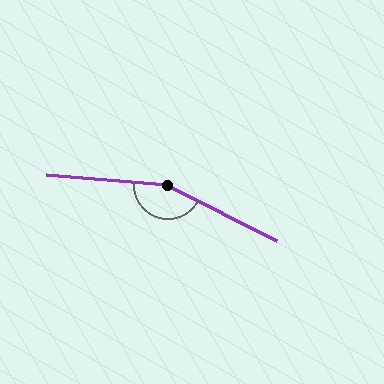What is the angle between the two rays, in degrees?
Approximately 158 degrees.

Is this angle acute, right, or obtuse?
It is obtuse.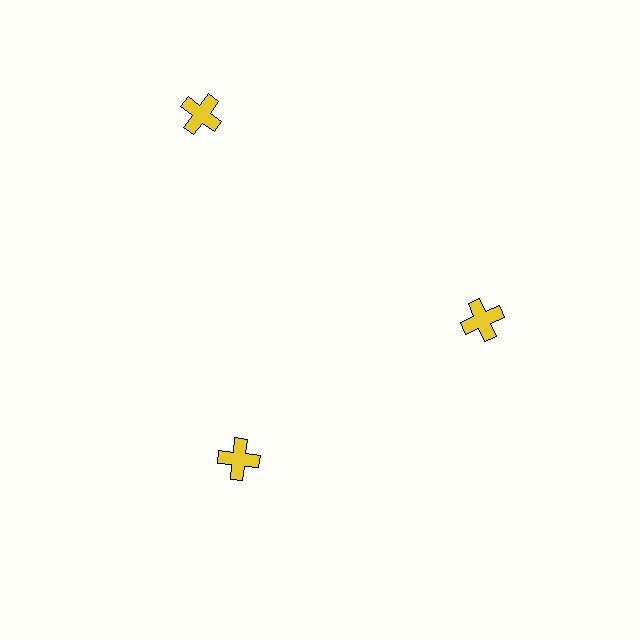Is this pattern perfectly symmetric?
No. The 3 yellow crosses are arranged in a ring, but one element near the 11 o'clock position is pushed outward from the center, breaking the 3-fold rotational symmetry.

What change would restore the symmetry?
The symmetry would be restored by moving it inward, back onto the ring so that all 3 crosses sit at equal angles and equal distance from the center.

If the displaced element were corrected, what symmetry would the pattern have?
It would have 3-fold rotational symmetry — the pattern would map onto itself every 120 degrees.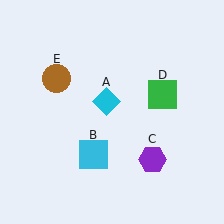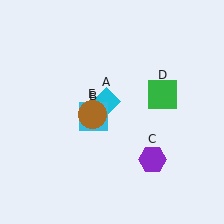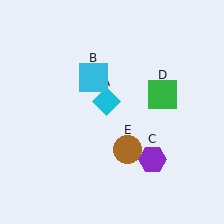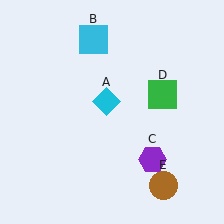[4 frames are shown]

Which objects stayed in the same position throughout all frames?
Cyan diamond (object A) and purple hexagon (object C) and green square (object D) remained stationary.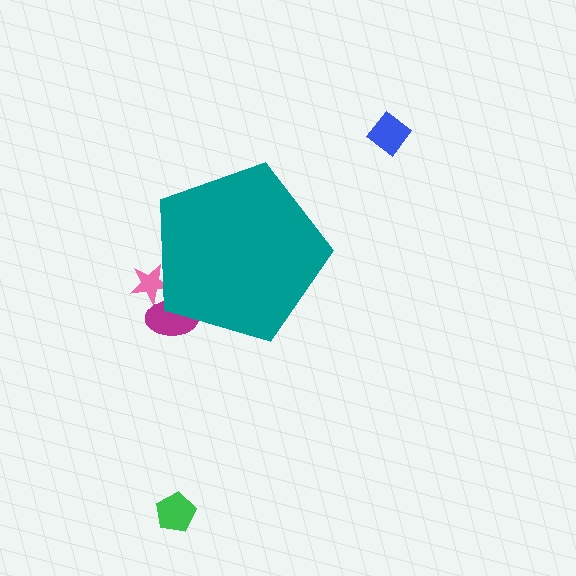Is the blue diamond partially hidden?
No, the blue diamond is fully visible.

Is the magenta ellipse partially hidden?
Yes, the magenta ellipse is partially hidden behind the teal pentagon.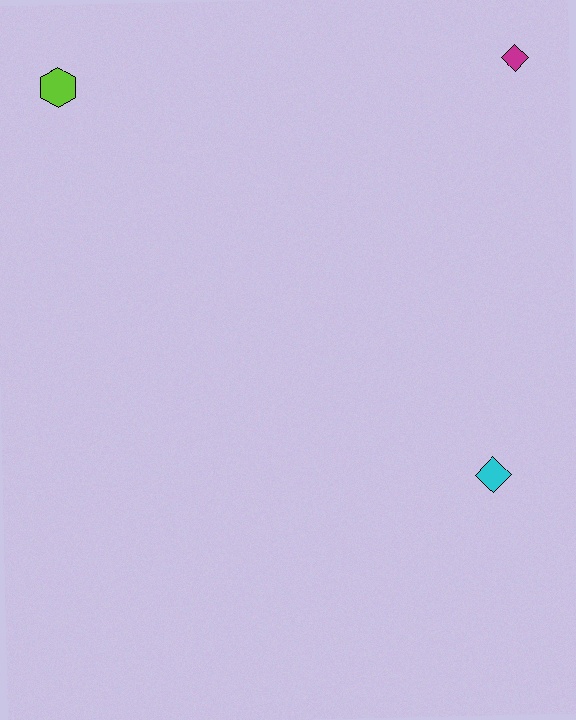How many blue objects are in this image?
There are no blue objects.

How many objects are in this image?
There are 3 objects.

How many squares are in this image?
There are no squares.